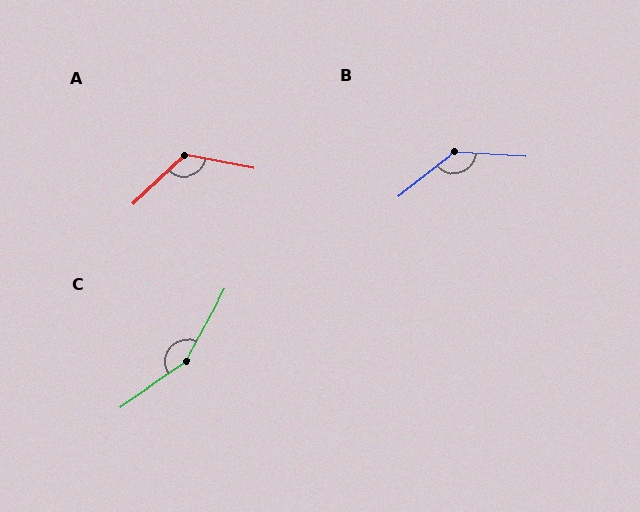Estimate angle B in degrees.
Approximately 139 degrees.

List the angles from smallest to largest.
A (125°), B (139°), C (154°).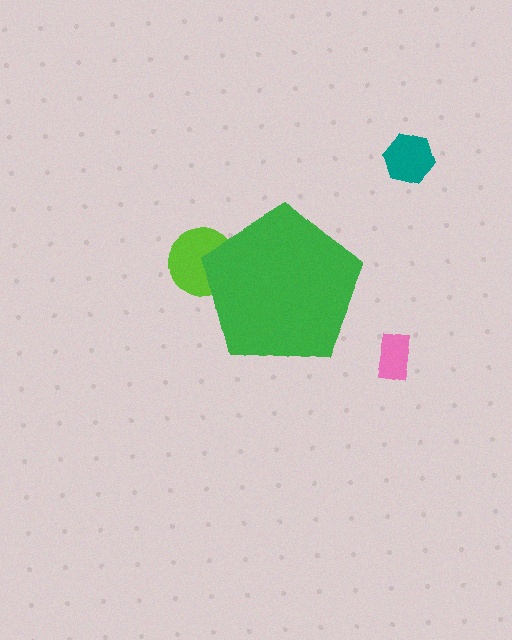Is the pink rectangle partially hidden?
No, the pink rectangle is fully visible.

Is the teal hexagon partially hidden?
No, the teal hexagon is fully visible.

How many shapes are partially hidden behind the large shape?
1 shape is partially hidden.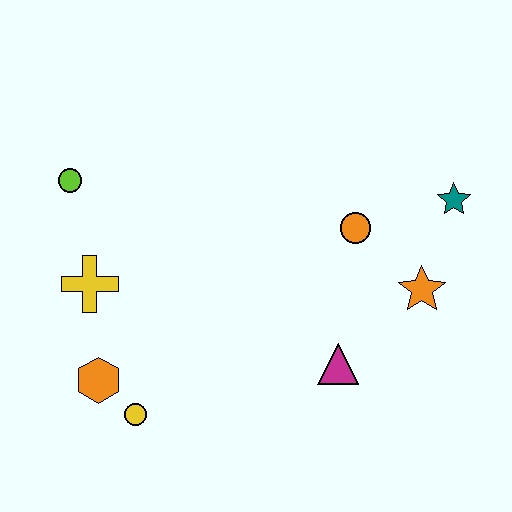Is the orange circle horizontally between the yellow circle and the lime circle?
No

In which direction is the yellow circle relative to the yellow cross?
The yellow circle is below the yellow cross.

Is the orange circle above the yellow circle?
Yes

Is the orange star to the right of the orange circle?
Yes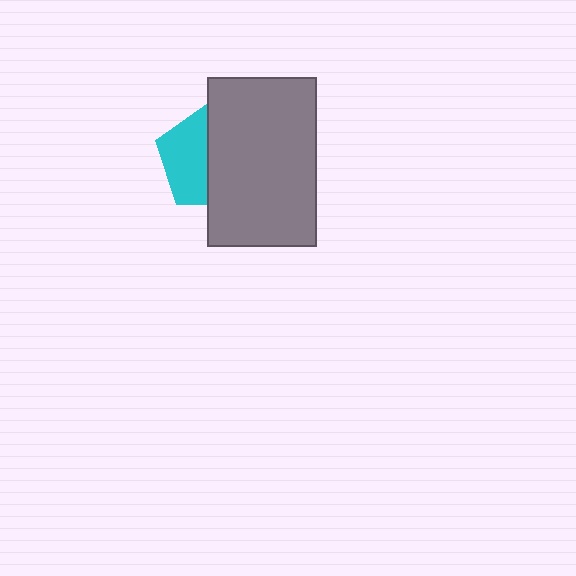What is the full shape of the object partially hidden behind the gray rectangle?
The partially hidden object is a cyan pentagon.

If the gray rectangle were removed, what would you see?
You would see the complete cyan pentagon.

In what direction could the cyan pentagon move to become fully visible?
The cyan pentagon could move left. That would shift it out from behind the gray rectangle entirely.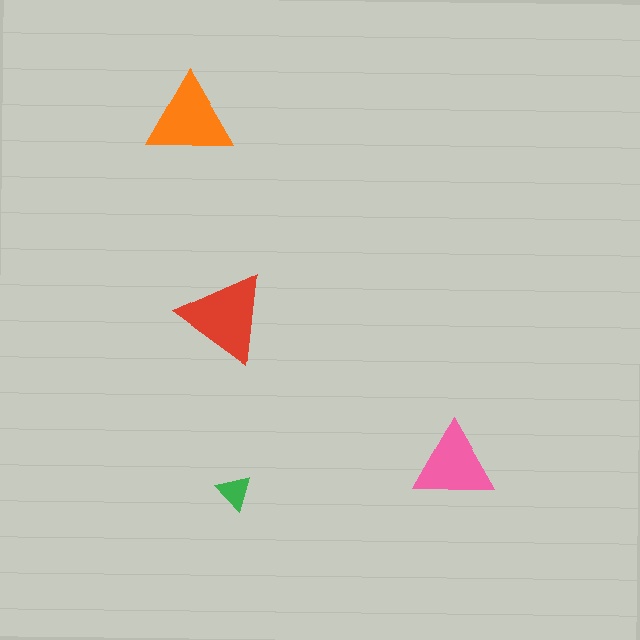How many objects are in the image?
There are 4 objects in the image.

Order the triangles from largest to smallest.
the red one, the orange one, the pink one, the green one.